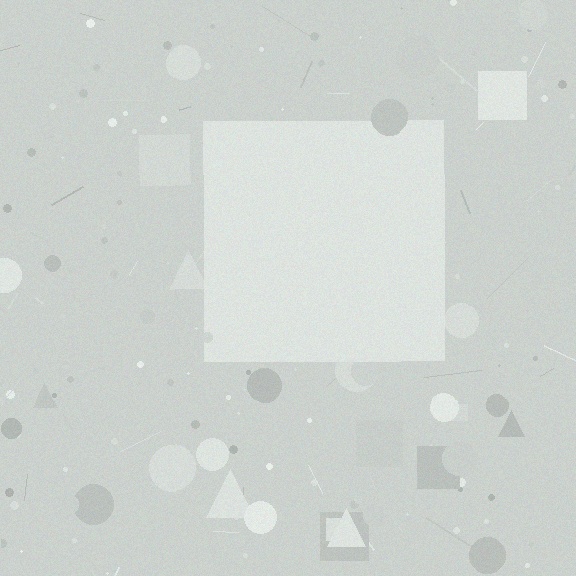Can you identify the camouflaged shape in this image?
The camouflaged shape is a square.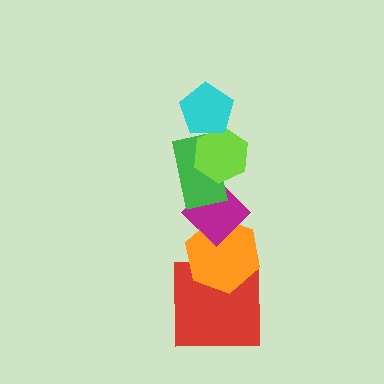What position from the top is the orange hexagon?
The orange hexagon is 5th from the top.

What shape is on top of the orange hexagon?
The magenta diamond is on top of the orange hexagon.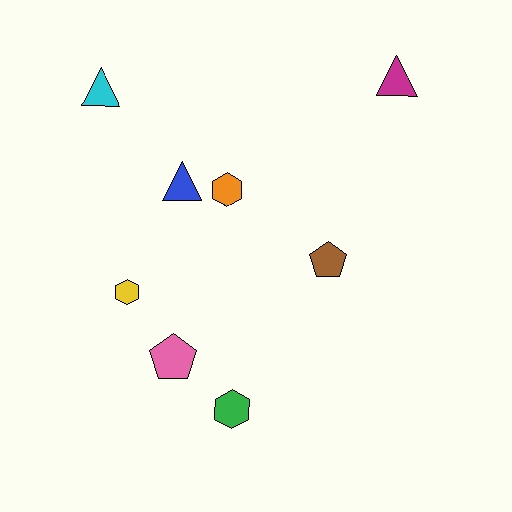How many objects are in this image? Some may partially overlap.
There are 8 objects.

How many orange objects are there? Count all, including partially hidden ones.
There is 1 orange object.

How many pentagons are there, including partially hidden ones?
There are 2 pentagons.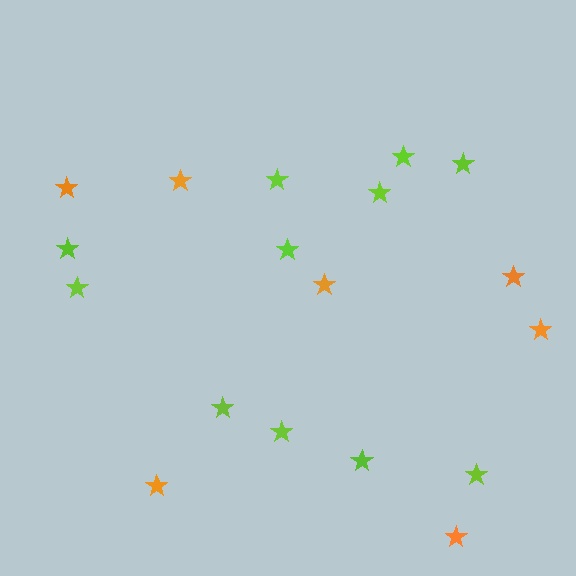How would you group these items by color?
There are 2 groups: one group of orange stars (7) and one group of lime stars (11).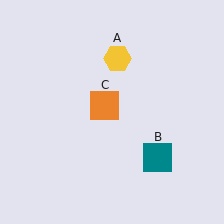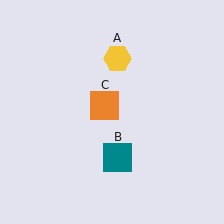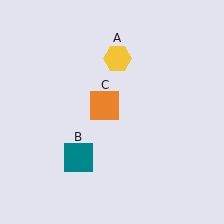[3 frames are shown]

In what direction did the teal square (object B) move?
The teal square (object B) moved left.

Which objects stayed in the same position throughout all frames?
Yellow hexagon (object A) and orange square (object C) remained stationary.